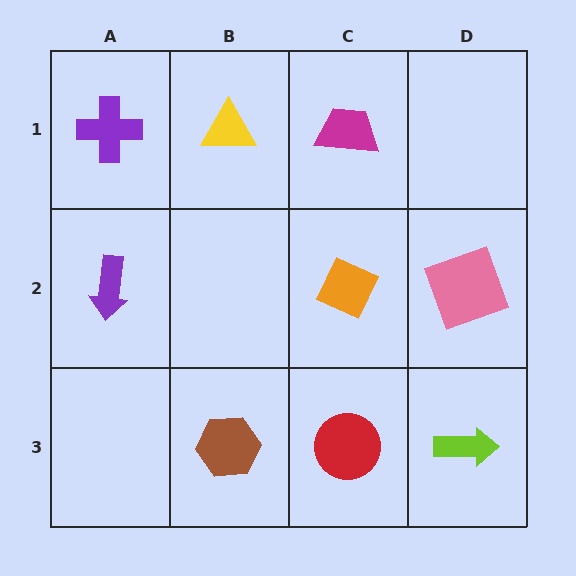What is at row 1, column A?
A purple cross.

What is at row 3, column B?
A brown hexagon.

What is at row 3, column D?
A lime arrow.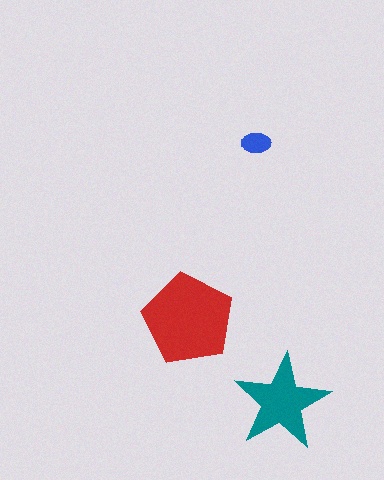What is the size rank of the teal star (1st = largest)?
2nd.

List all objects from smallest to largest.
The blue ellipse, the teal star, the red pentagon.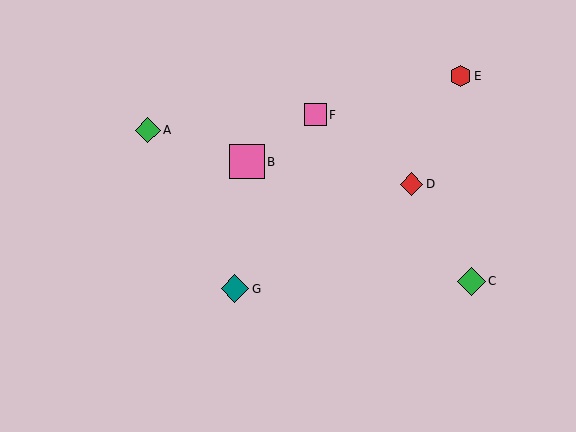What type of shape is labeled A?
Shape A is a green diamond.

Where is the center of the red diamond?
The center of the red diamond is at (412, 184).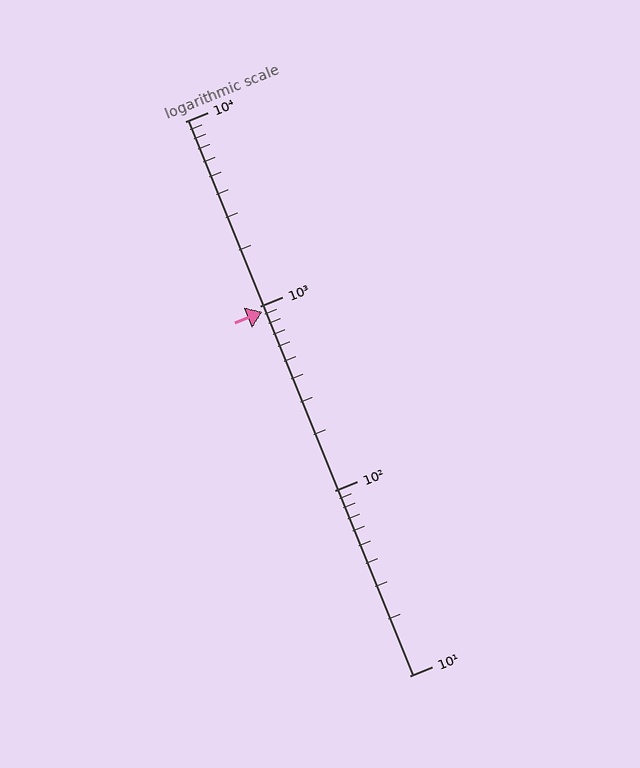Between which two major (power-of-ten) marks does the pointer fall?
The pointer is between 100 and 1000.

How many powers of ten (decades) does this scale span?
The scale spans 3 decades, from 10 to 10000.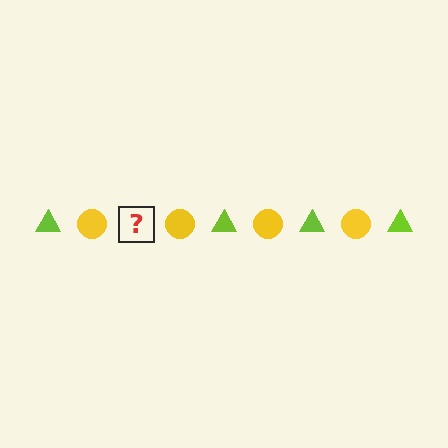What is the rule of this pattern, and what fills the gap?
The rule is that the pattern alternates between lime triangle and yellow circle. The gap should be filled with a lime triangle.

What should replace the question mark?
The question mark should be replaced with a lime triangle.